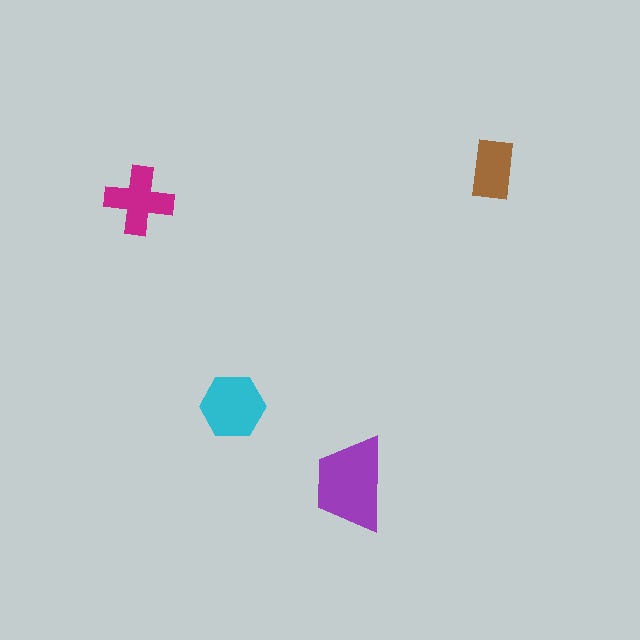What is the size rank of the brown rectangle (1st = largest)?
4th.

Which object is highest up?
The brown rectangle is topmost.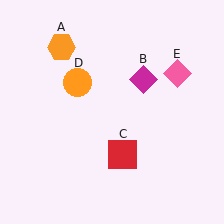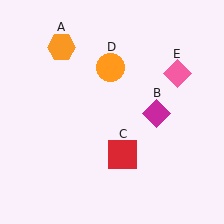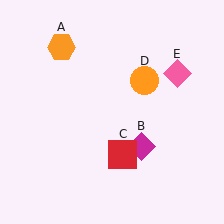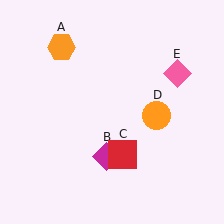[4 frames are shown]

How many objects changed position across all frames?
2 objects changed position: magenta diamond (object B), orange circle (object D).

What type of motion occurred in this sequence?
The magenta diamond (object B), orange circle (object D) rotated clockwise around the center of the scene.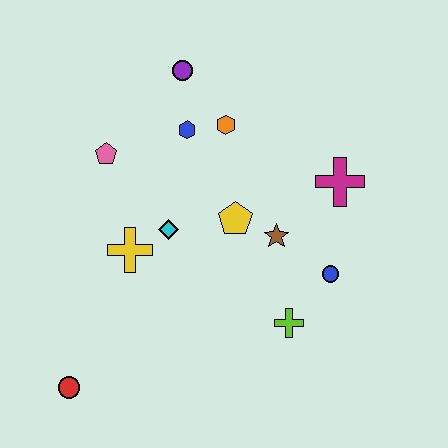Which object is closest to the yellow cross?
The cyan diamond is closest to the yellow cross.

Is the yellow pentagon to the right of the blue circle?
No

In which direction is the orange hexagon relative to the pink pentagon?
The orange hexagon is to the right of the pink pentagon.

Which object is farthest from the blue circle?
The red circle is farthest from the blue circle.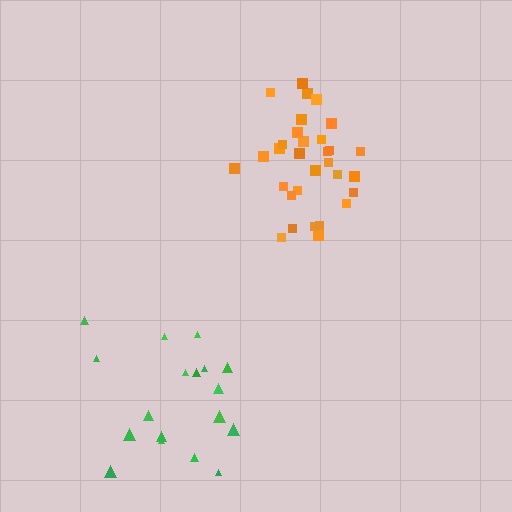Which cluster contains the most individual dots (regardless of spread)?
Orange (31).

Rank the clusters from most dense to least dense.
orange, green.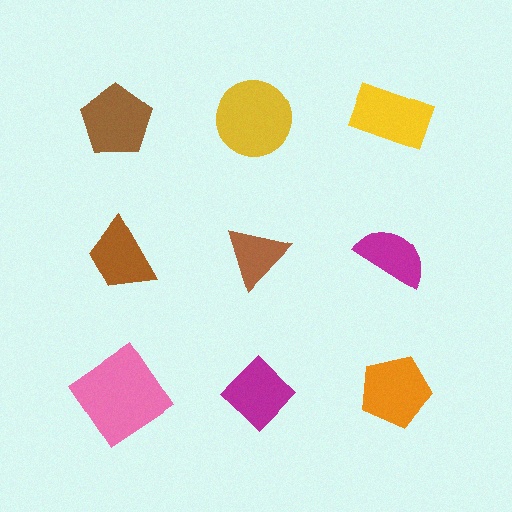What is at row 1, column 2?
A yellow circle.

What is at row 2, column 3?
A magenta semicircle.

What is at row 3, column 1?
A pink diamond.